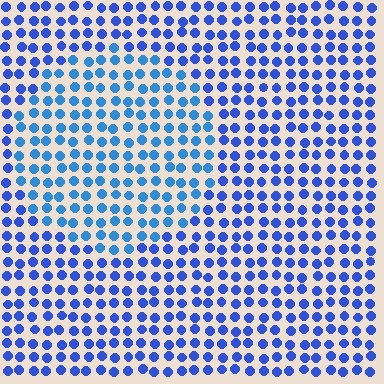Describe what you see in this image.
The image is filled with small blue elements in a uniform arrangement. A circle-shaped region is visible where the elements are tinted to a slightly different hue, forming a subtle color boundary.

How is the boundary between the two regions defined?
The boundary is defined purely by a slight shift in hue (about 21 degrees). Spacing, size, and orientation are identical on both sides.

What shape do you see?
I see a circle.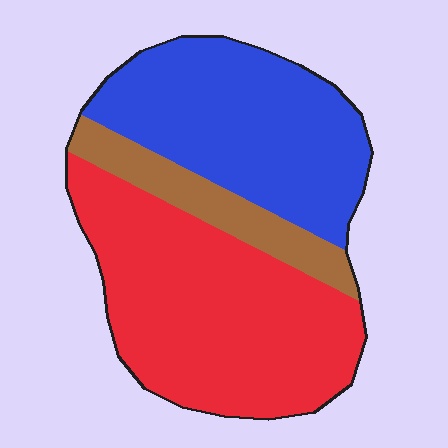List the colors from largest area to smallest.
From largest to smallest: red, blue, brown.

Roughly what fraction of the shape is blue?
Blue takes up about three eighths (3/8) of the shape.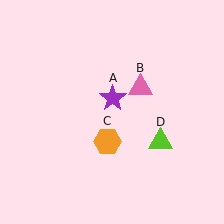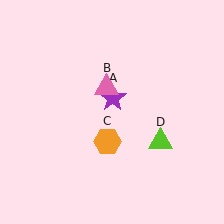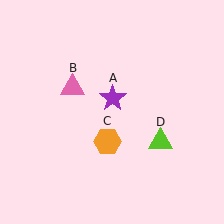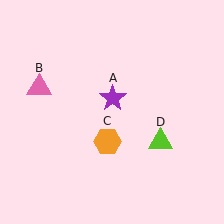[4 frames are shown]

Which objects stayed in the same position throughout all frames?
Purple star (object A) and orange hexagon (object C) and lime triangle (object D) remained stationary.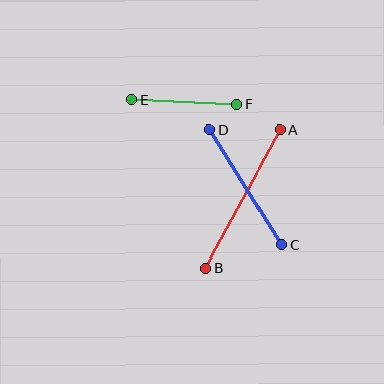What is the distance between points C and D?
The distance is approximately 136 pixels.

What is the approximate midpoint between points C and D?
The midpoint is at approximately (246, 187) pixels.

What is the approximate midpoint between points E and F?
The midpoint is at approximately (185, 102) pixels.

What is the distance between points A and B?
The distance is approximately 157 pixels.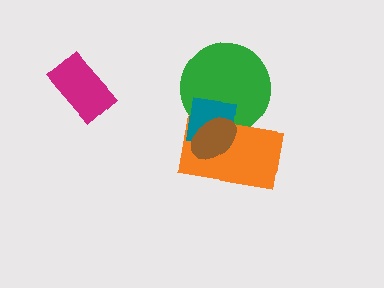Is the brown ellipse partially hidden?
No, no other shape covers it.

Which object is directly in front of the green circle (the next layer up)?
The orange rectangle is directly in front of the green circle.